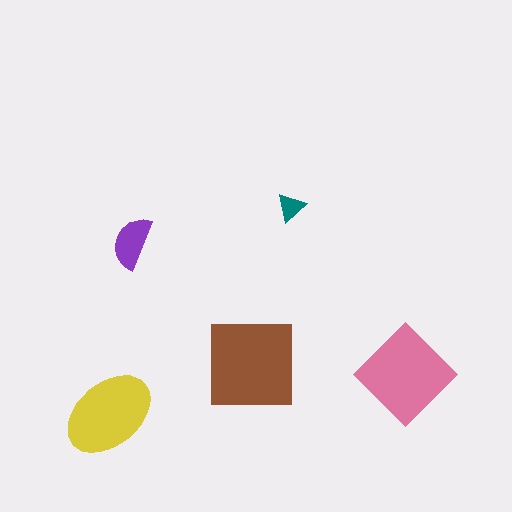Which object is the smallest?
The teal triangle.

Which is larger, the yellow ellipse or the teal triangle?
The yellow ellipse.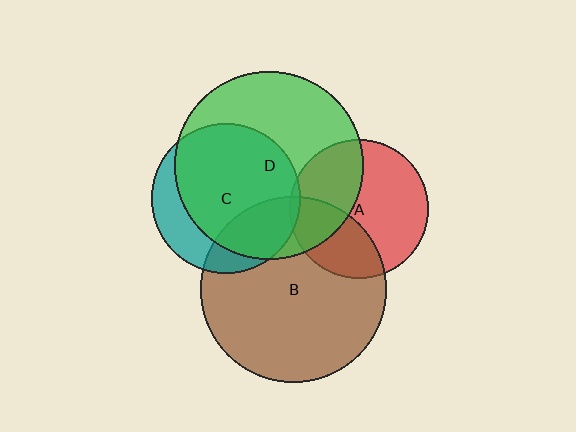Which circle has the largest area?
Circle D (green).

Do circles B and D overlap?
Yes.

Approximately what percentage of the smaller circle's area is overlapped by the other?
Approximately 20%.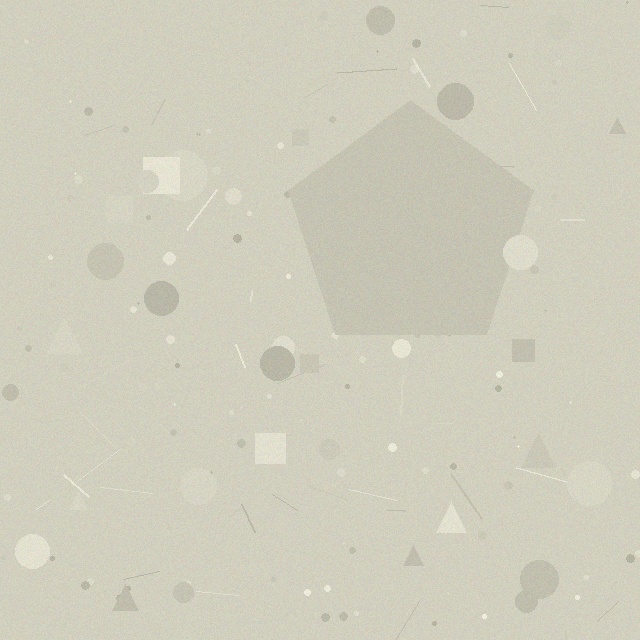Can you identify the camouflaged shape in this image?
The camouflaged shape is a pentagon.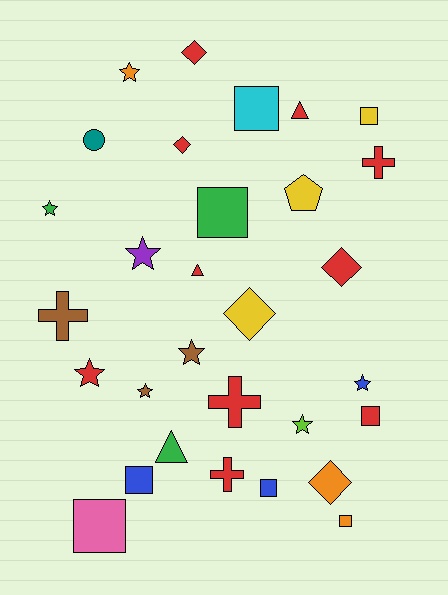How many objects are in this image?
There are 30 objects.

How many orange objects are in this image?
There are 3 orange objects.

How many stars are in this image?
There are 8 stars.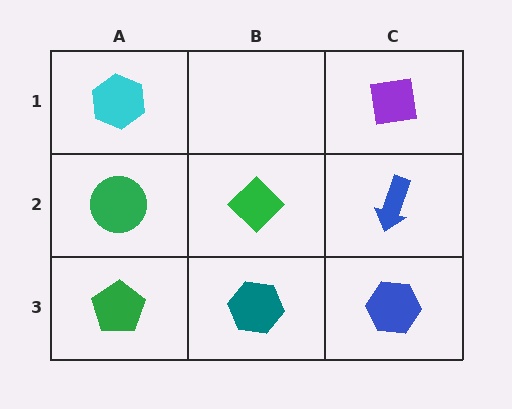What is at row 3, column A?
A green pentagon.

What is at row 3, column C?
A blue hexagon.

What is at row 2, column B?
A green diamond.